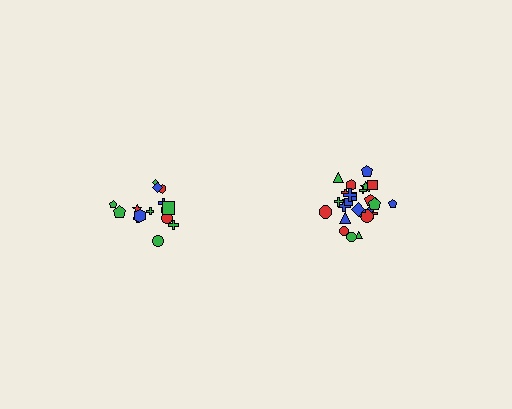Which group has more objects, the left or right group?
The right group.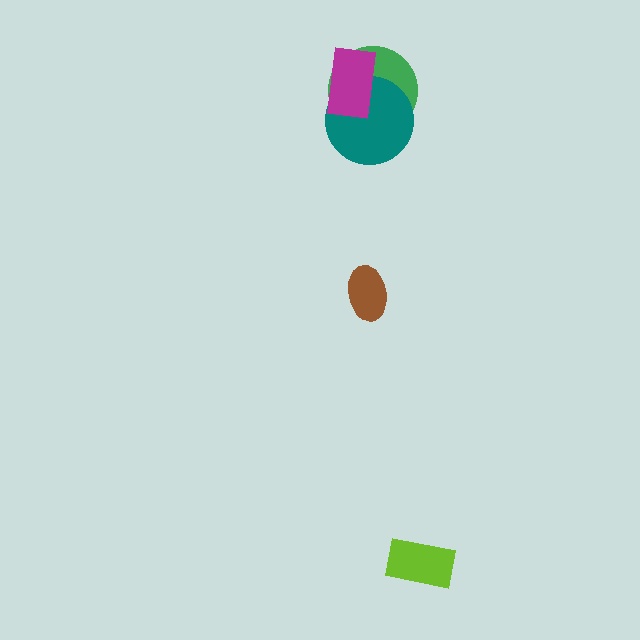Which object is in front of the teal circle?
The magenta rectangle is in front of the teal circle.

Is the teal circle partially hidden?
Yes, it is partially covered by another shape.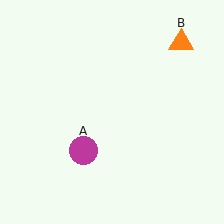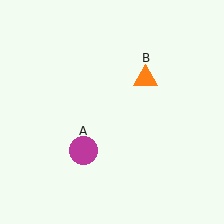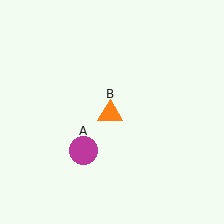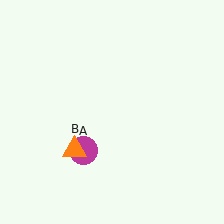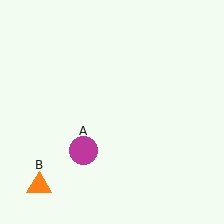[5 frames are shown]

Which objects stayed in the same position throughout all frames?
Magenta circle (object A) remained stationary.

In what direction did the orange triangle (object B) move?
The orange triangle (object B) moved down and to the left.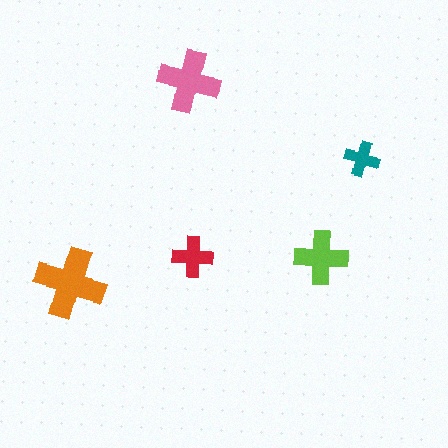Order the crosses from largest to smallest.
the orange one, the pink one, the lime one, the red one, the teal one.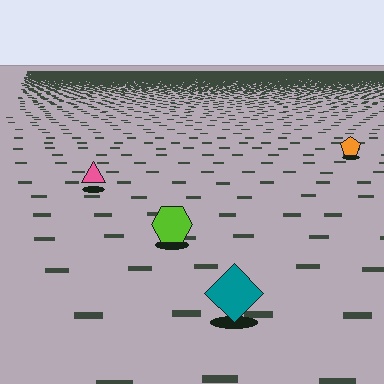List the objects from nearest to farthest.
From nearest to farthest: the teal diamond, the lime hexagon, the pink triangle, the orange pentagon.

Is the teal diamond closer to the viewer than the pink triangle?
Yes. The teal diamond is closer — you can tell from the texture gradient: the ground texture is coarser near it.